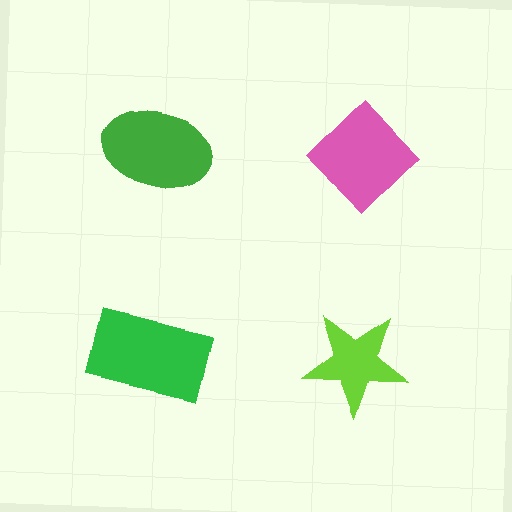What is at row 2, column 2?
A lime star.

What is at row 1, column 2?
A pink diamond.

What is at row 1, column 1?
A green ellipse.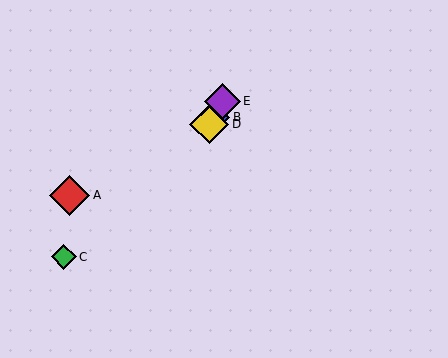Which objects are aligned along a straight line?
Objects B, D, E are aligned along a straight line.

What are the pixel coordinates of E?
Object E is at (222, 101).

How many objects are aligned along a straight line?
3 objects (B, D, E) are aligned along a straight line.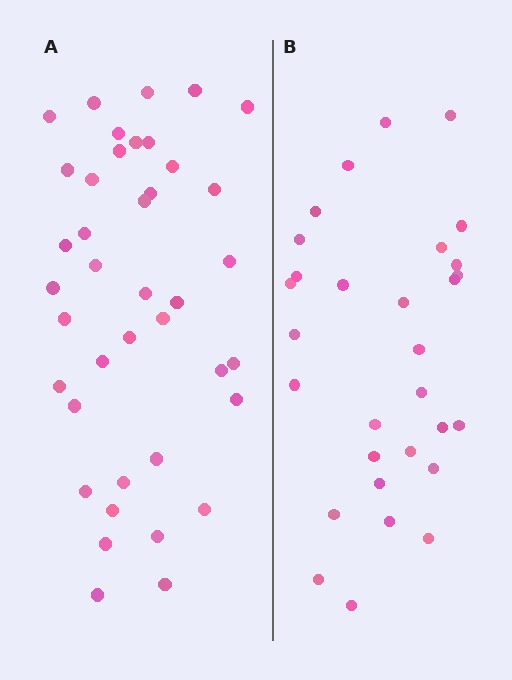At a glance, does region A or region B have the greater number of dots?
Region A (the left region) has more dots.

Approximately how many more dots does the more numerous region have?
Region A has roughly 10 or so more dots than region B.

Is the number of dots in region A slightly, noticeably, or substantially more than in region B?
Region A has noticeably more, but not dramatically so. The ratio is roughly 1.3 to 1.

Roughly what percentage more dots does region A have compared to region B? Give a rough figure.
About 35% more.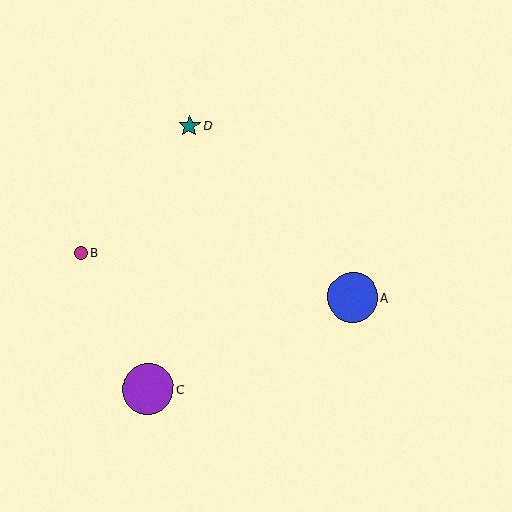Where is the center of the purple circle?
The center of the purple circle is at (148, 389).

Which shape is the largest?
The purple circle (labeled C) is the largest.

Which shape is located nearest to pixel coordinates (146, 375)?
The purple circle (labeled C) at (148, 389) is nearest to that location.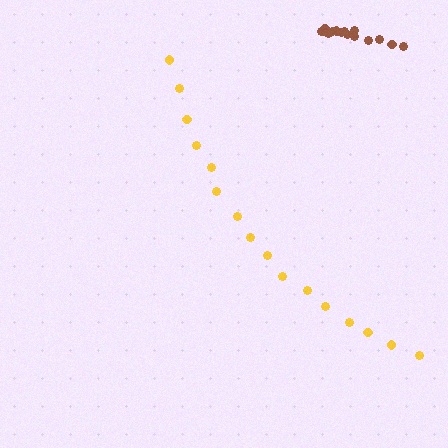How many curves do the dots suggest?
There are 2 distinct paths.